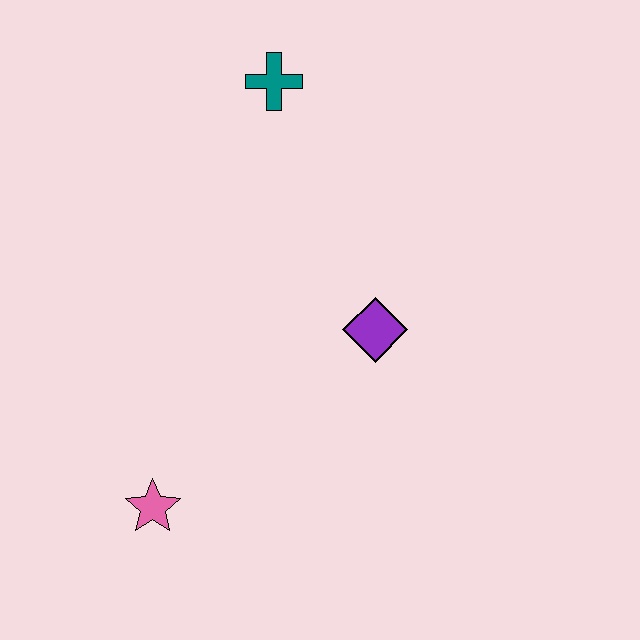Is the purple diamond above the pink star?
Yes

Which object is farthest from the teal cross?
The pink star is farthest from the teal cross.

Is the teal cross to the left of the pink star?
No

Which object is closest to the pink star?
The purple diamond is closest to the pink star.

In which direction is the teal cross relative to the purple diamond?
The teal cross is above the purple diamond.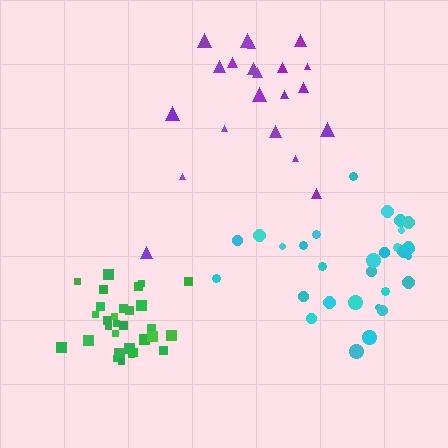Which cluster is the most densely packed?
Green.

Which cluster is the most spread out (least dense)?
Purple.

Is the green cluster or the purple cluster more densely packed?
Green.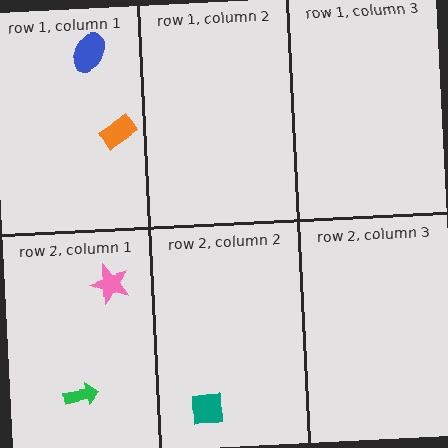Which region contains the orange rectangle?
The row 1, column 1 region.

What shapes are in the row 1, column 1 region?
The orange rectangle, the blue ellipse.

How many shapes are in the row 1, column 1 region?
2.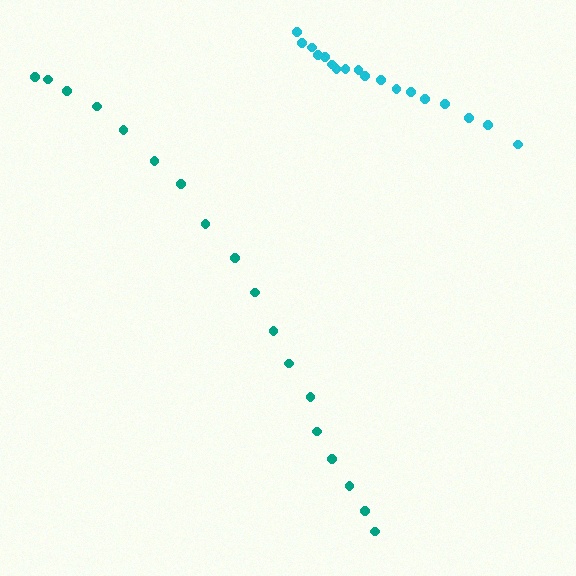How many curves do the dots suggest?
There are 2 distinct paths.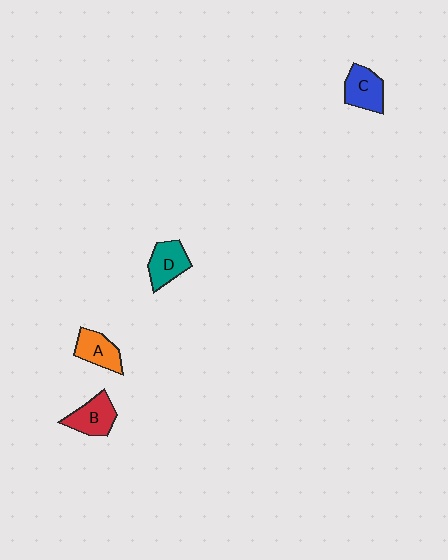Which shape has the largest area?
Shape B (red).